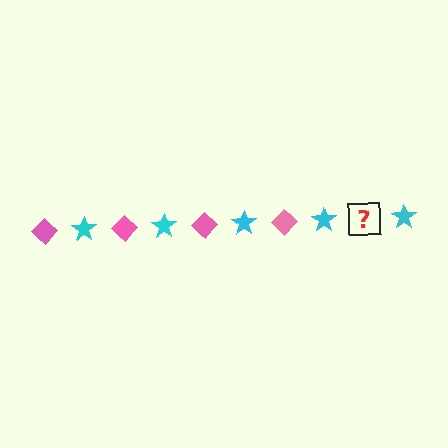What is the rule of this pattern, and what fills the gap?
The rule is that the pattern alternates between pink diamond and cyan star. The gap should be filled with a pink diamond.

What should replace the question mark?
The question mark should be replaced with a pink diamond.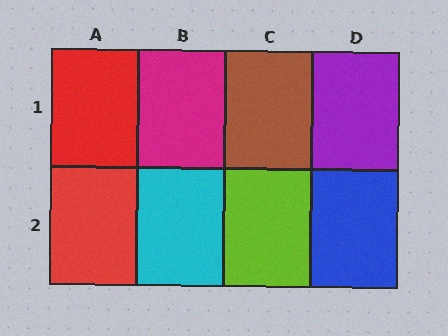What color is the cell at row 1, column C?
Brown.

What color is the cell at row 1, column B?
Magenta.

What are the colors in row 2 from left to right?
Red, cyan, lime, blue.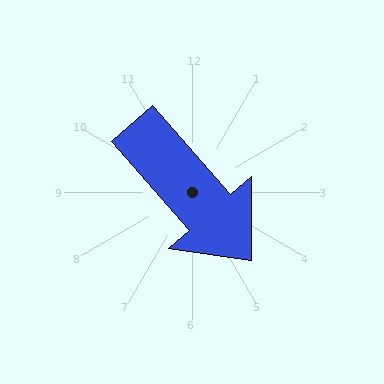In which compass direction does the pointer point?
Southeast.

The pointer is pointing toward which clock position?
Roughly 5 o'clock.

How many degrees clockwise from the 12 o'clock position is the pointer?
Approximately 139 degrees.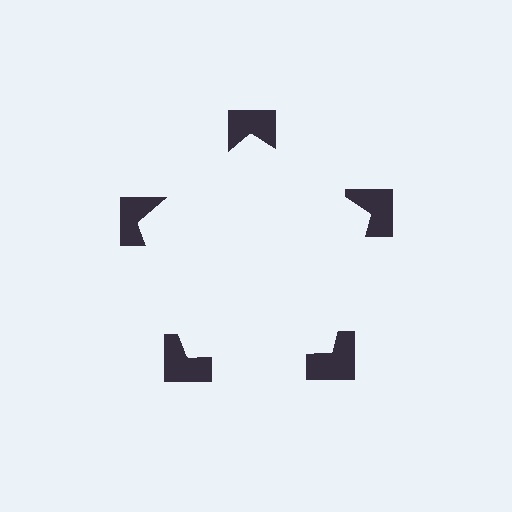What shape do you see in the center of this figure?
An illusory pentagon — its edges are inferred from the aligned wedge cuts in the notched squares, not physically drawn.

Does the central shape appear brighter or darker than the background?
It typically appears slightly brighter than the background, even though no actual brightness change is drawn.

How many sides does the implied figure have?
5 sides.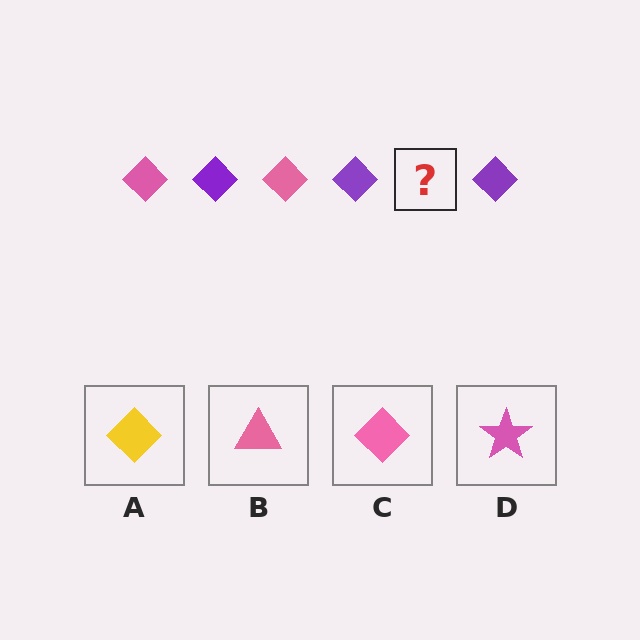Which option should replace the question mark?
Option C.